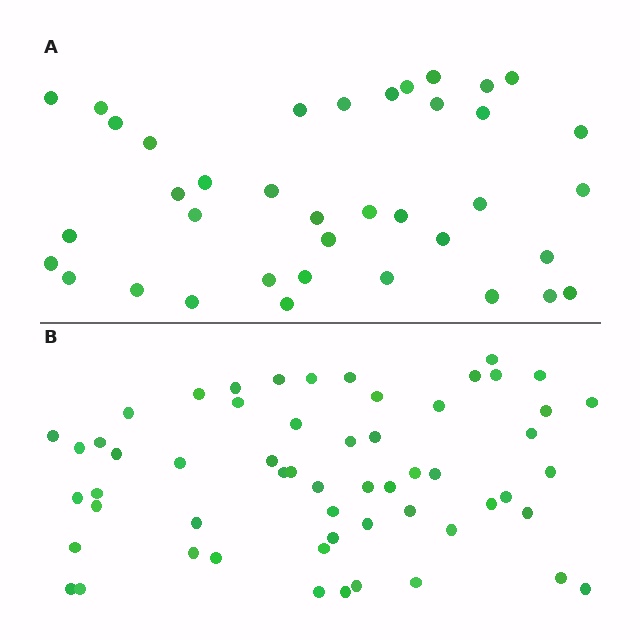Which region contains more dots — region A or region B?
Region B (the bottom region) has more dots.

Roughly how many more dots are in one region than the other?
Region B has approximately 20 more dots than region A.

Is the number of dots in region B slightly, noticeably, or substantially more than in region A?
Region B has substantially more. The ratio is roughly 1.5 to 1.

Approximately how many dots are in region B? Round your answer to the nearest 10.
About 60 dots. (The exact count is 57, which rounds to 60.)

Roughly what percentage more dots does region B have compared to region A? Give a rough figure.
About 50% more.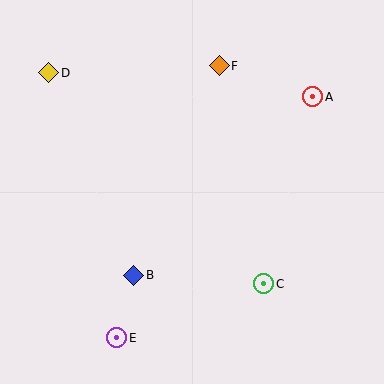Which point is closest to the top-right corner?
Point A is closest to the top-right corner.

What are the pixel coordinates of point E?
Point E is at (117, 338).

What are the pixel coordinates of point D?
Point D is at (49, 73).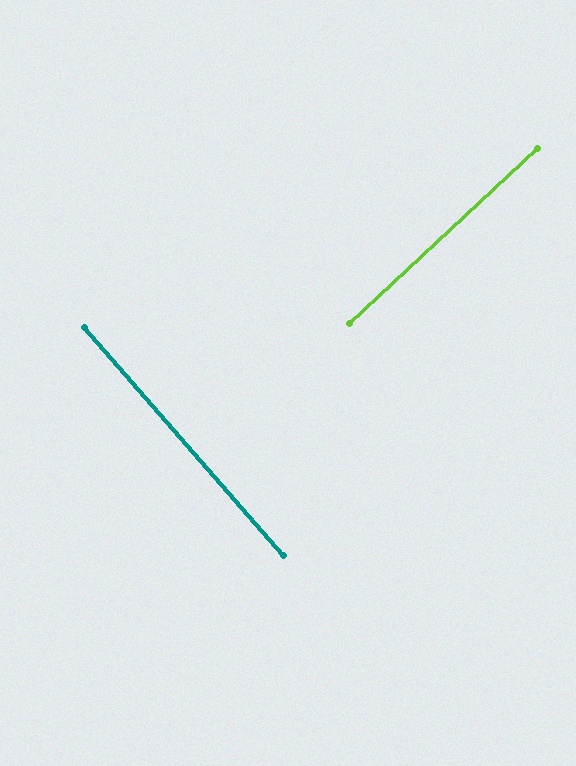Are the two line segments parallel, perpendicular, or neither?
Perpendicular — they meet at approximately 88°.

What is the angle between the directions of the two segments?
Approximately 88 degrees.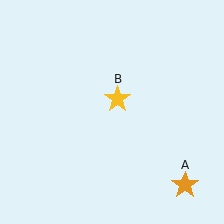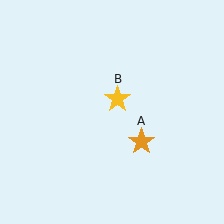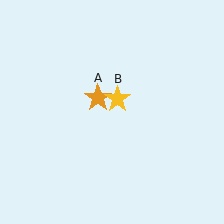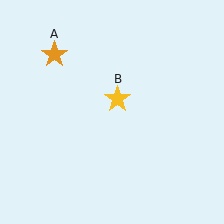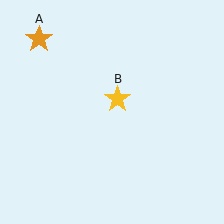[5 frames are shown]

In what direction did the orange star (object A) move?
The orange star (object A) moved up and to the left.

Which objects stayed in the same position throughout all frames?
Yellow star (object B) remained stationary.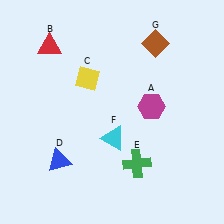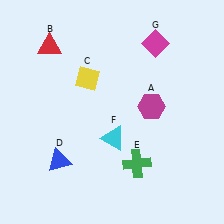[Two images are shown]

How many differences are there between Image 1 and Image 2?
There is 1 difference between the two images.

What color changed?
The diamond (G) changed from brown in Image 1 to magenta in Image 2.